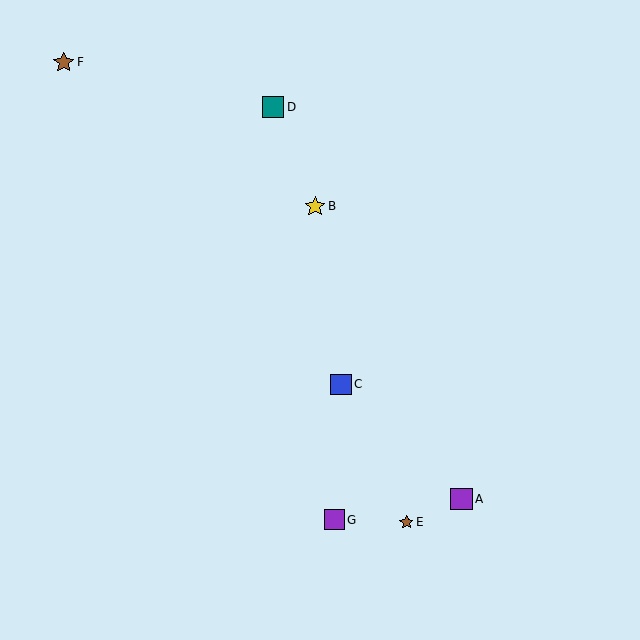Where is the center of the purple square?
The center of the purple square is at (461, 499).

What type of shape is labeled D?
Shape D is a teal square.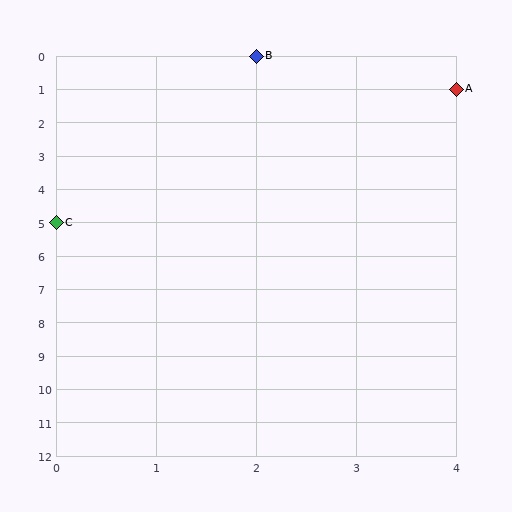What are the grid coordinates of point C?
Point C is at grid coordinates (0, 5).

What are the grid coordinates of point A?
Point A is at grid coordinates (4, 1).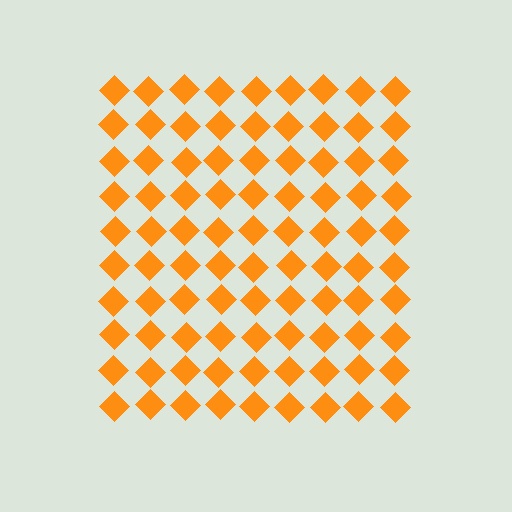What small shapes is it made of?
It is made of small diamonds.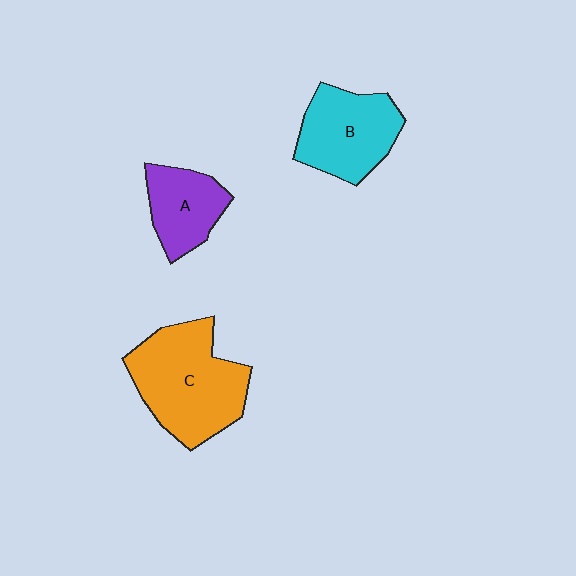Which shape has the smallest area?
Shape A (purple).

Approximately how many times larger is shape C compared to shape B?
Approximately 1.4 times.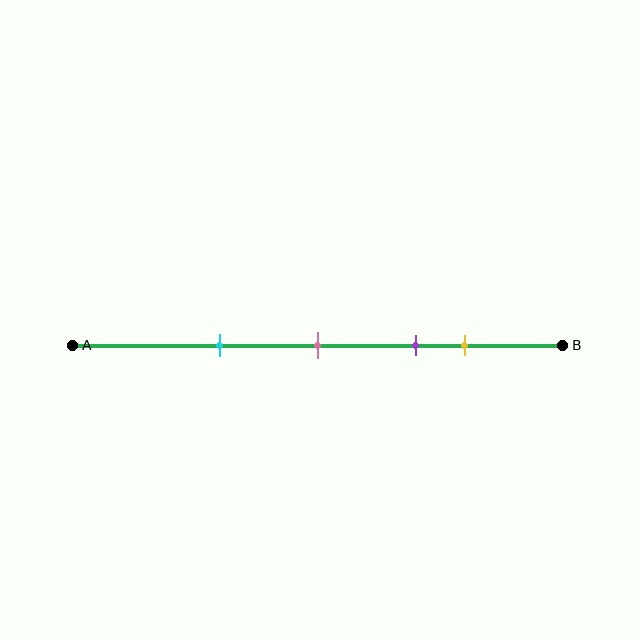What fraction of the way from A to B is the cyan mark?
The cyan mark is approximately 30% (0.3) of the way from A to B.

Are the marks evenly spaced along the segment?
No, the marks are not evenly spaced.